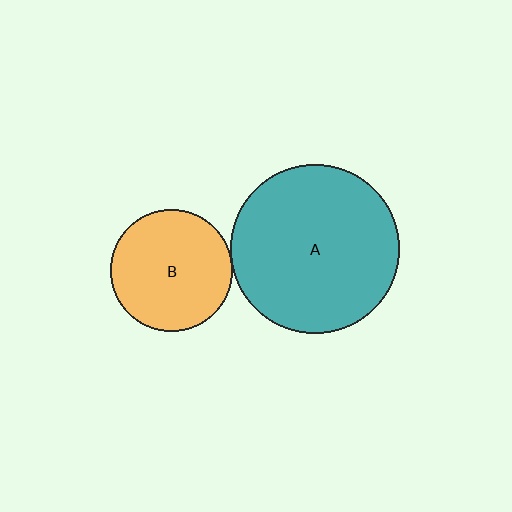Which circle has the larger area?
Circle A (teal).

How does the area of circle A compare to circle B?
Approximately 1.9 times.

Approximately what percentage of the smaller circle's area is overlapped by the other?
Approximately 5%.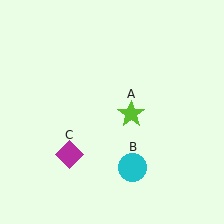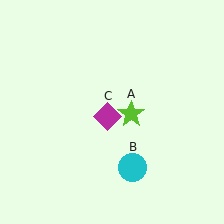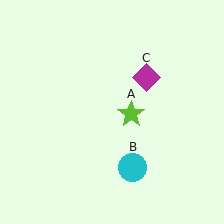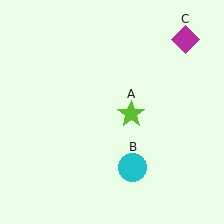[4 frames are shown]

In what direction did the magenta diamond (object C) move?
The magenta diamond (object C) moved up and to the right.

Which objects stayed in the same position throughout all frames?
Lime star (object A) and cyan circle (object B) remained stationary.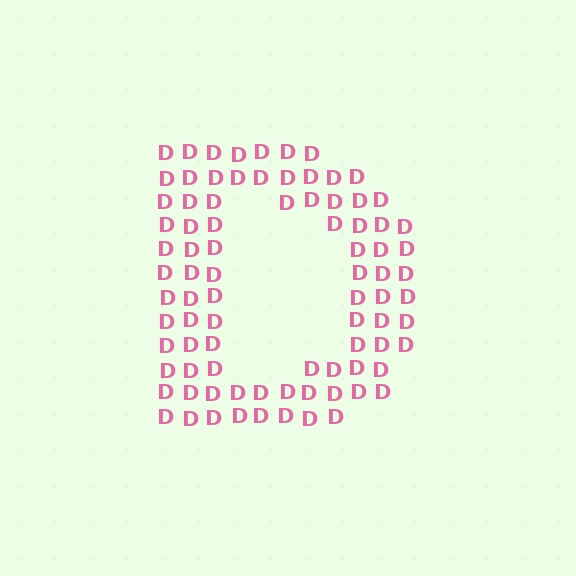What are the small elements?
The small elements are letter D's.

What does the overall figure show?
The overall figure shows the letter D.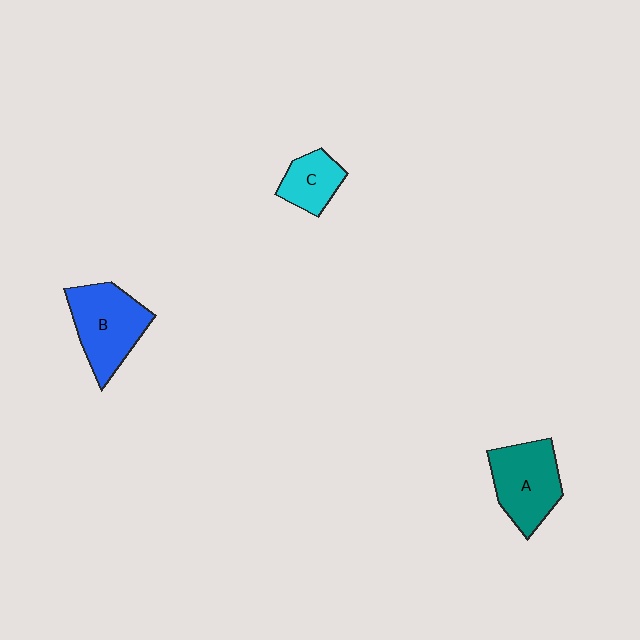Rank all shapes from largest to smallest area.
From largest to smallest: B (blue), A (teal), C (cyan).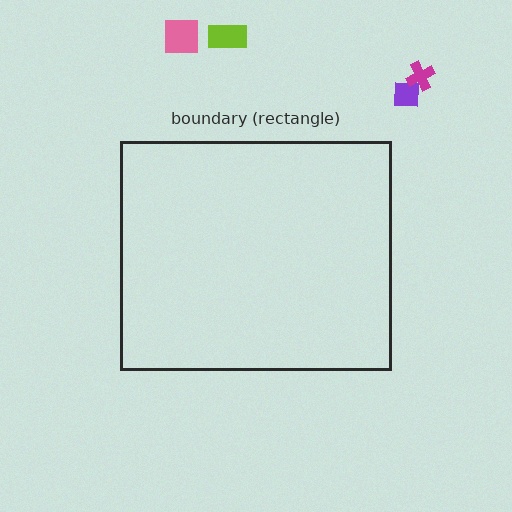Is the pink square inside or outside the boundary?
Outside.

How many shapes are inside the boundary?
0 inside, 4 outside.